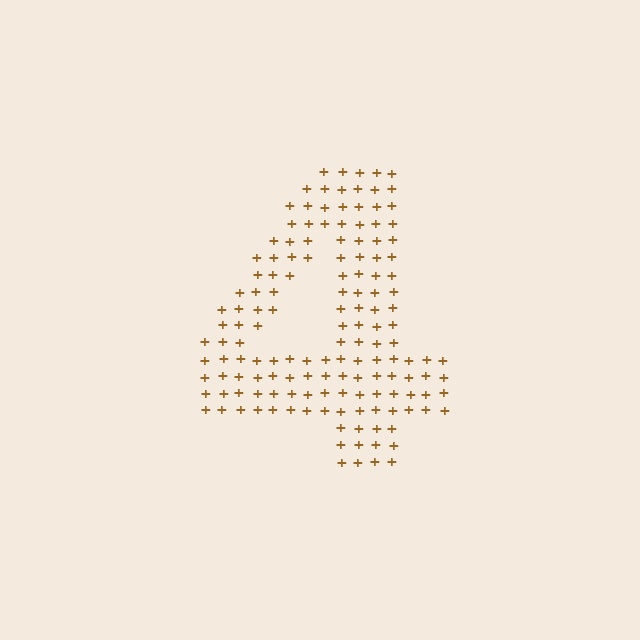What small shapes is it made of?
It is made of small plus signs.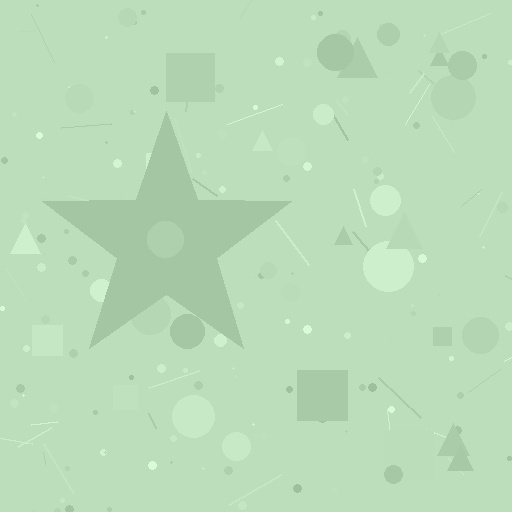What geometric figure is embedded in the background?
A star is embedded in the background.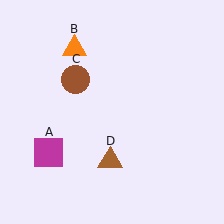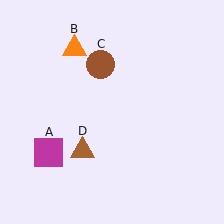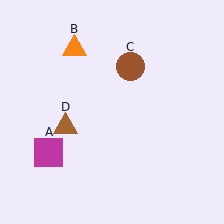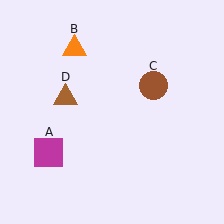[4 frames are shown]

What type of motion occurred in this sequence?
The brown circle (object C), brown triangle (object D) rotated clockwise around the center of the scene.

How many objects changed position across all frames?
2 objects changed position: brown circle (object C), brown triangle (object D).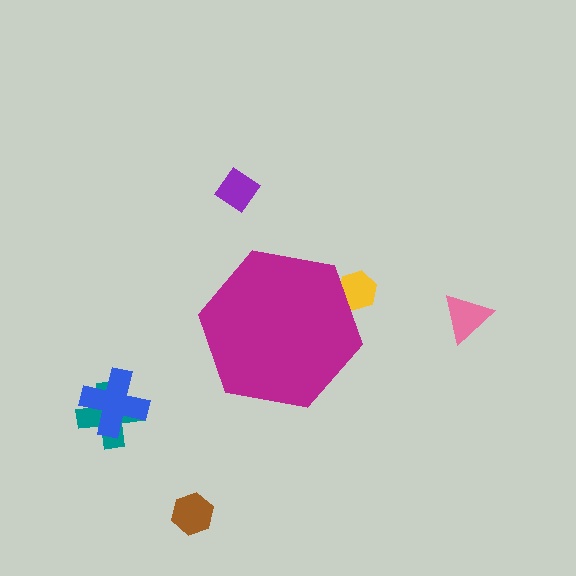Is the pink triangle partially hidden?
No, the pink triangle is fully visible.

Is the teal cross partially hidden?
No, the teal cross is fully visible.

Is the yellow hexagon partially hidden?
Yes, the yellow hexagon is partially hidden behind the magenta hexagon.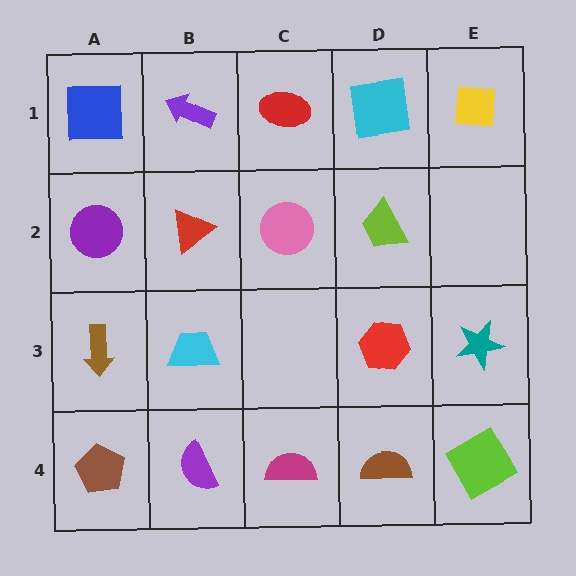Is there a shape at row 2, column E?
No, that cell is empty.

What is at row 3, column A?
A brown arrow.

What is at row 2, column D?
A lime trapezoid.